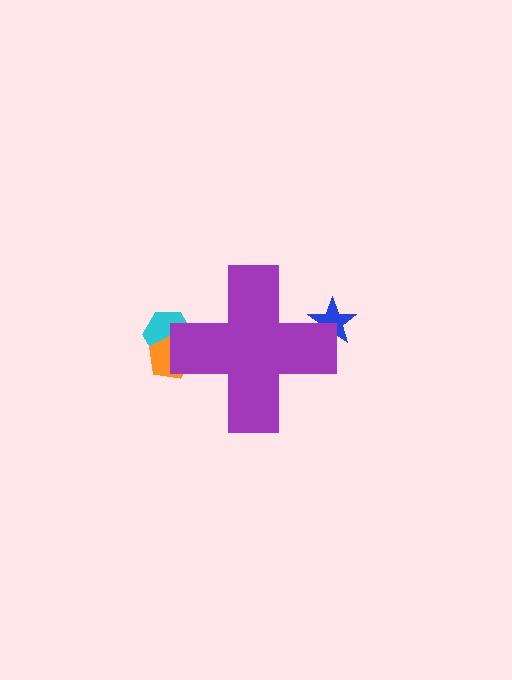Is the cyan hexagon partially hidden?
Yes, the cyan hexagon is partially hidden behind the purple cross.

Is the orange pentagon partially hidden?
Yes, the orange pentagon is partially hidden behind the purple cross.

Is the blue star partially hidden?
Yes, the blue star is partially hidden behind the purple cross.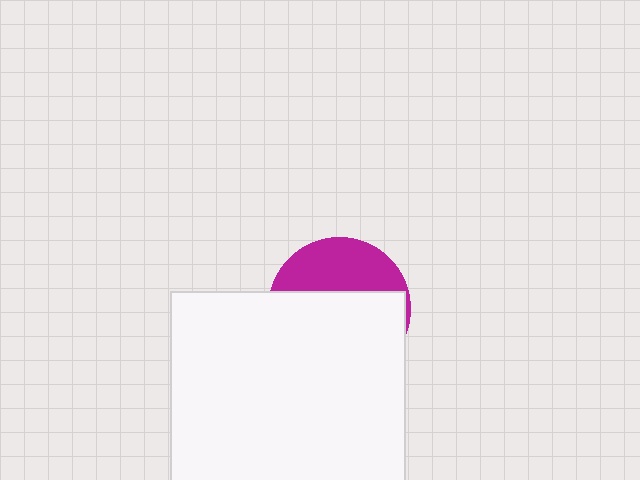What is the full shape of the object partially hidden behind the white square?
The partially hidden object is a magenta circle.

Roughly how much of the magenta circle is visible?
A small part of it is visible (roughly 36%).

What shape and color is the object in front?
The object in front is a white square.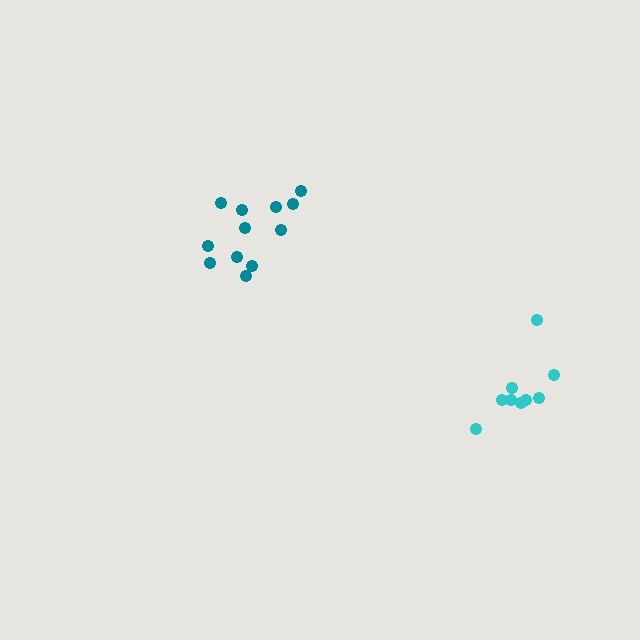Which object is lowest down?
The cyan cluster is bottommost.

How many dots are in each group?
Group 1: 12 dots, Group 2: 9 dots (21 total).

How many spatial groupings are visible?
There are 2 spatial groupings.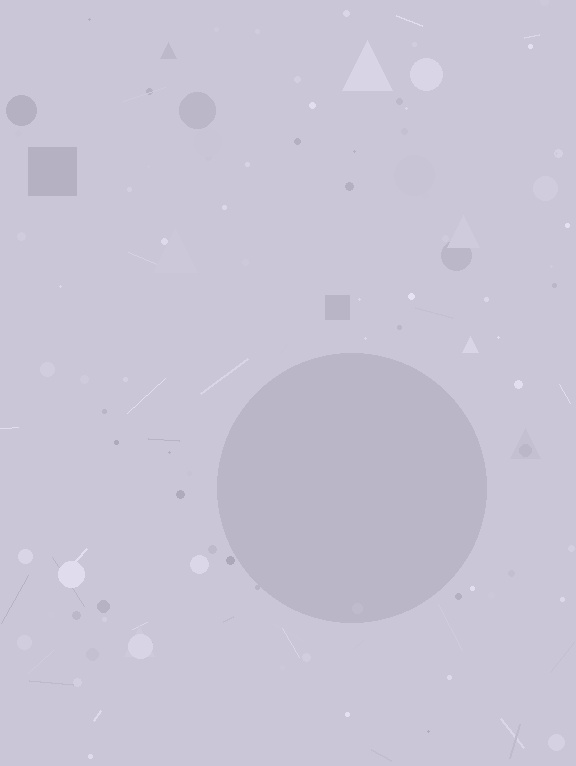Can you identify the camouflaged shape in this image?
The camouflaged shape is a circle.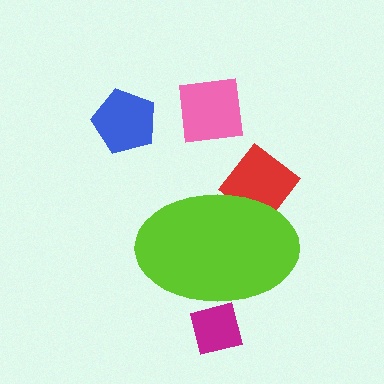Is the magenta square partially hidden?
Yes, the magenta square is partially hidden behind the lime ellipse.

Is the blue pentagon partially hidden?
No, the blue pentagon is fully visible.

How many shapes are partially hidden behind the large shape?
2 shapes are partially hidden.